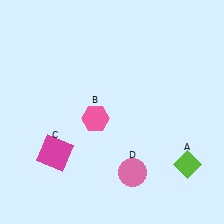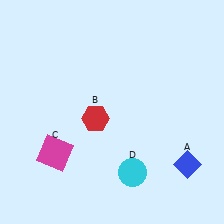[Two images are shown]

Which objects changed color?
A changed from lime to blue. B changed from pink to red. D changed from pink to cyan.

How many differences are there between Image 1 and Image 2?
There are 3 differences between the two images.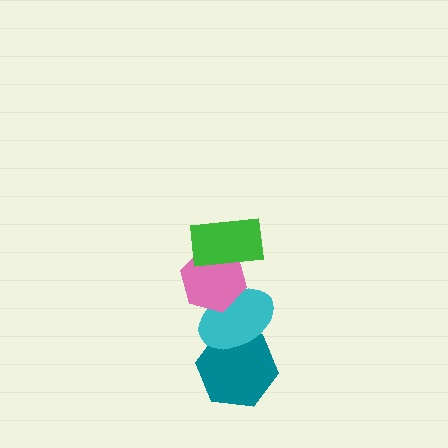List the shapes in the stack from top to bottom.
From top to bottom: the green rectangle, the pink hexagon, the cyan ellipse, the teal hexagon.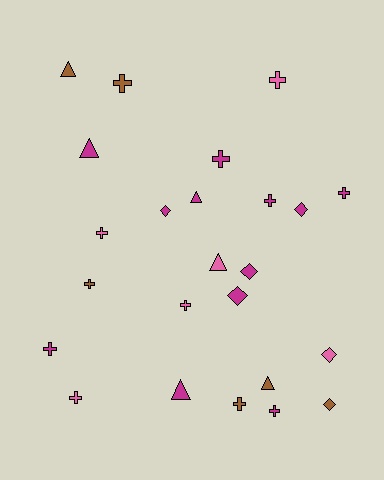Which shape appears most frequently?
Cross, with 12 objects.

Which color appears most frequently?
Magenta, with 12 objects.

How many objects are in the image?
There are 24 objects.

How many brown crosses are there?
There are 3 brown crosses.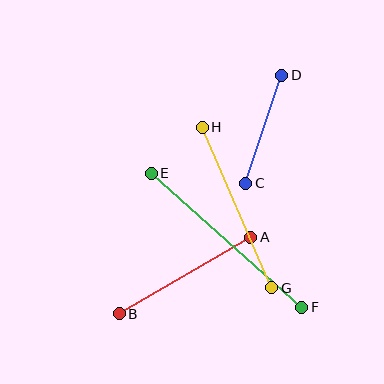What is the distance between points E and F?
The distance is approximately 202 pixels.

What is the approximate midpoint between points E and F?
The midpoint is at approximately (226, 240) pixels.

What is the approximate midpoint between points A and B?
The midpoint is at approximately (185, 276) pixels.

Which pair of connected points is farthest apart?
Points E and F are farthest apart.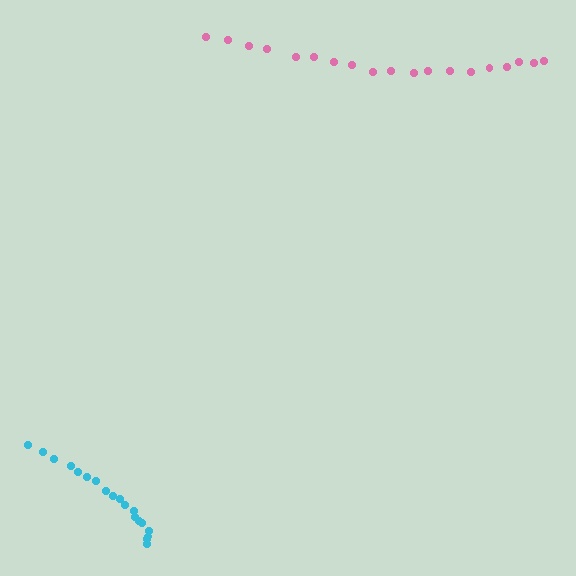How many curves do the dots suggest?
There are 2 distinct paths.